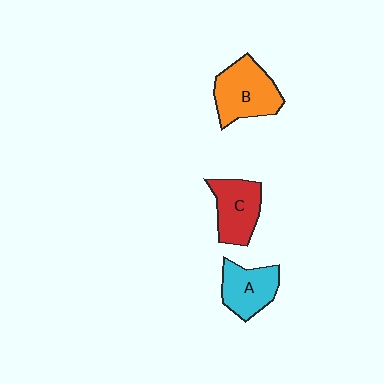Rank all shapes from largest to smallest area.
From largest to smallest: B (orange), C (red), A (cyan).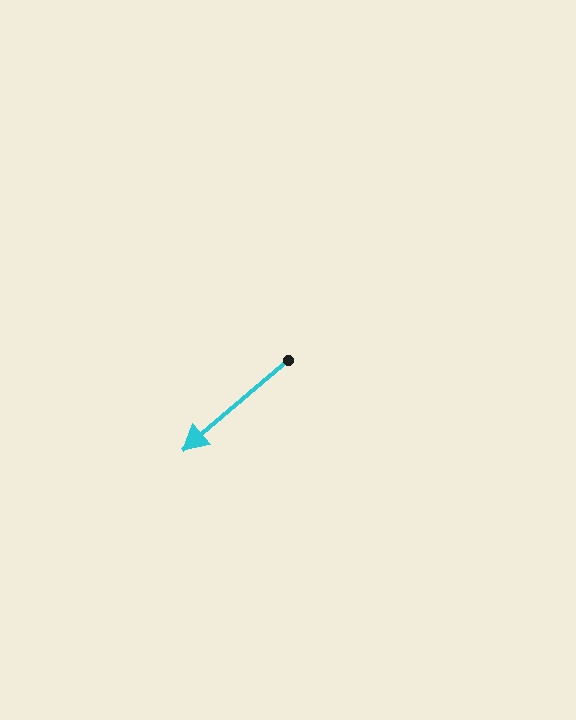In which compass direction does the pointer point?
Southwest.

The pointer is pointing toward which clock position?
Roughly 8 o'clock.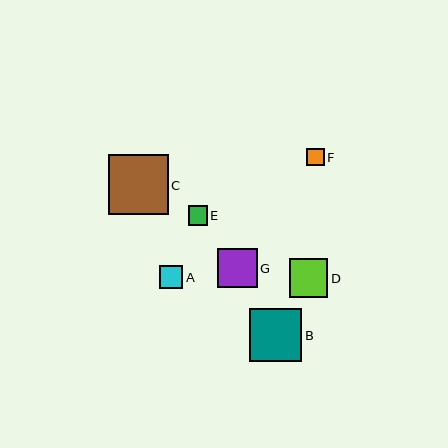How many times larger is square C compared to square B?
Square C is approximately 1.1 times the size of square B.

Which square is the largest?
Square C is the largest with a size of approximately 60 pixels.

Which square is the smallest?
Square F is the smallest with a size of approximately 17 pixels.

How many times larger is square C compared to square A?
Square C is approximately 2.6 times the size of square A.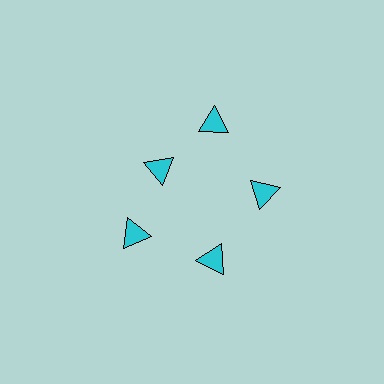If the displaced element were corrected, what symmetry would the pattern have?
It would have 5-fold rotational symmetry — the pattern would map onto itself every 72 degrees.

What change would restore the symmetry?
The symmetry would be restored by moving it outward, back onto the ring so that all 5 triangles sit at equal angles and equal distance from the center.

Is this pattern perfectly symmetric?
No. The 5 cyan triangles are arranged in a ring, but one element near the 10 o'clock position is pulled inward toward the center, breaking the 5-fold rotational symmetry.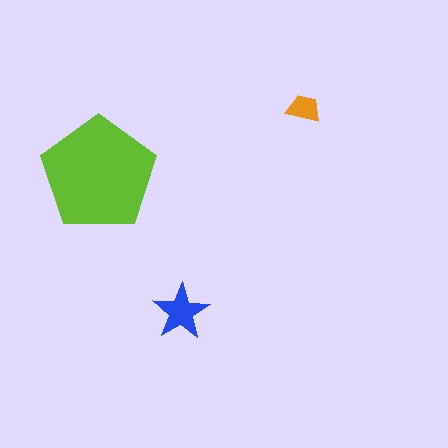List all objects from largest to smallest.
The lime pentagon, the blue star, the orange trapezoid.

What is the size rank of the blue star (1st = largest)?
2nd.